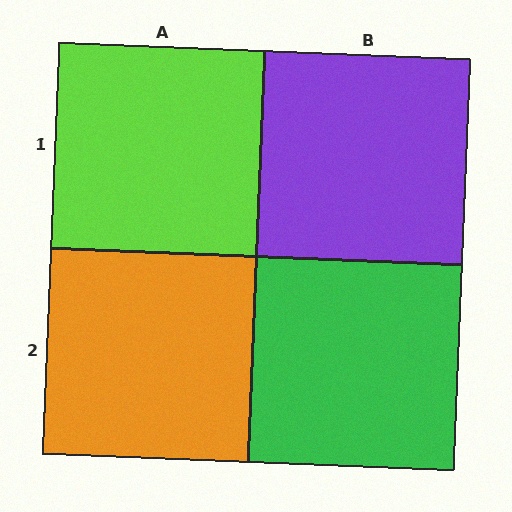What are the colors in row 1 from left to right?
Lime, purple.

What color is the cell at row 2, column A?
Orange.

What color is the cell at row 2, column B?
Green.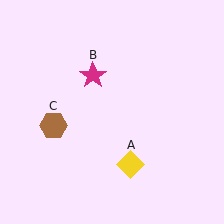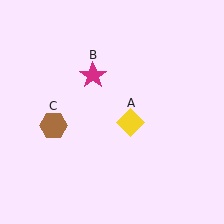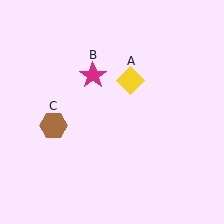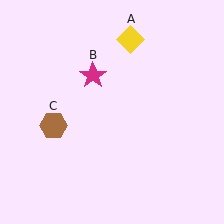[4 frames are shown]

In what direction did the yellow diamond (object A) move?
The yellow diamond (object A) moved up.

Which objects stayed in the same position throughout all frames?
Magenta star (object B) and brown hexagon (object C) remained stationary.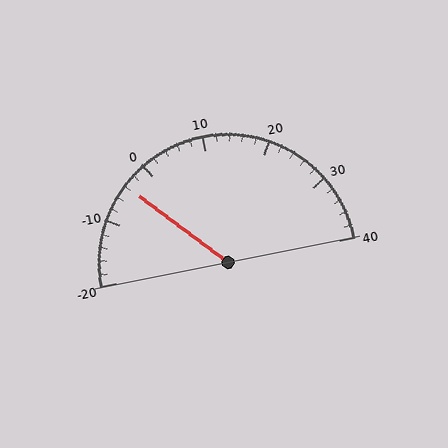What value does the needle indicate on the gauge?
The needle indicates approximately -4.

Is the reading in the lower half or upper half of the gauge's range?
The reading is in the lower half of the range (-20 to 40).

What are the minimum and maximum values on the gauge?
The gauge ranges from -20 to 40.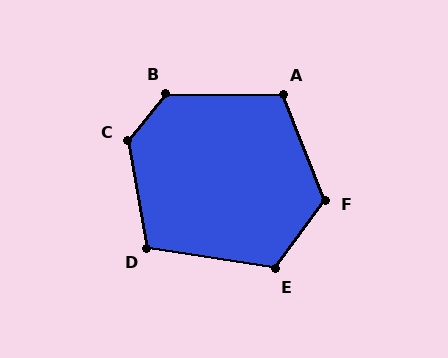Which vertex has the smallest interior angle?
D, at approximately 109 degrees.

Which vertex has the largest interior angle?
C, at approximately 131 degrees.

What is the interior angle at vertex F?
Approximately 123 degrees (obtuse).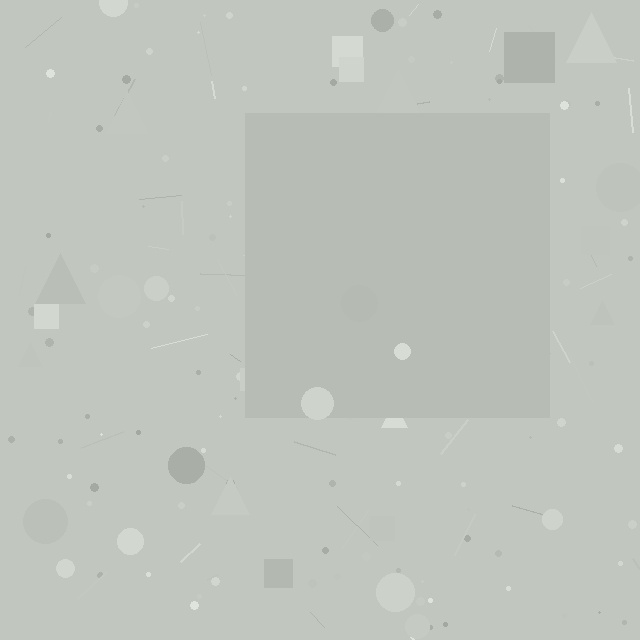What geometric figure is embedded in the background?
A square is embedded in the background.